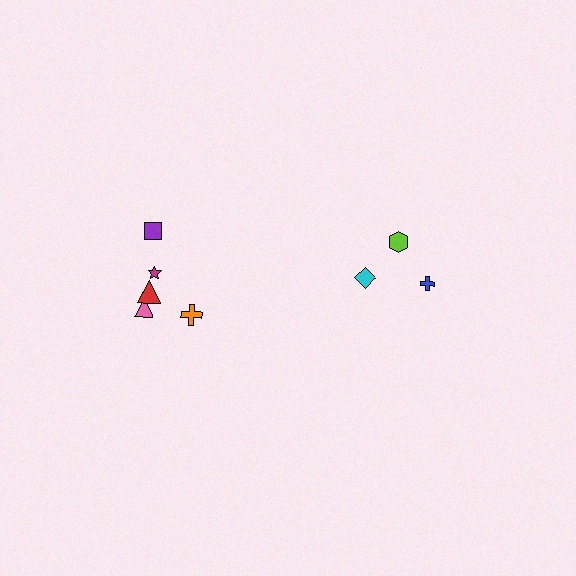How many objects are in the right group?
There are 3 objects.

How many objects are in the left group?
There are 5 objects.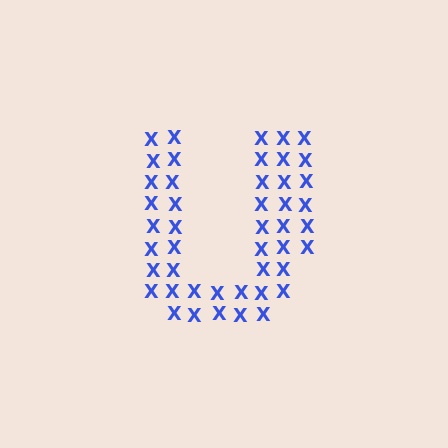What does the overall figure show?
The overall figure shows the letter U.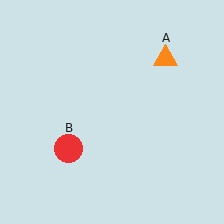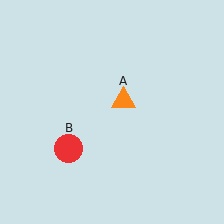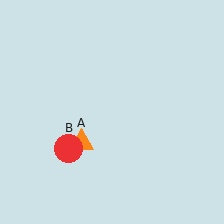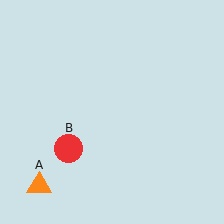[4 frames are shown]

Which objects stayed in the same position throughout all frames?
Red circle (object B) remained stationary.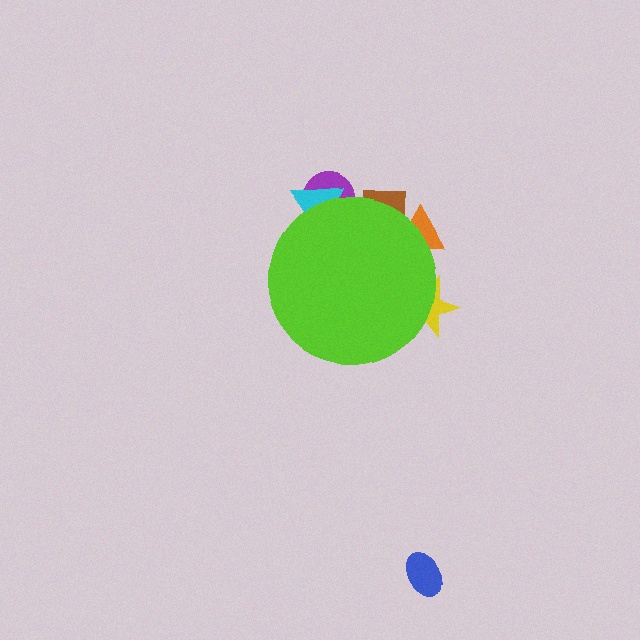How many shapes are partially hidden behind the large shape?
5 shapes are partially hidden.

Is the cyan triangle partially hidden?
Yes, the cyan triangle is partially hidden behind the lime circle.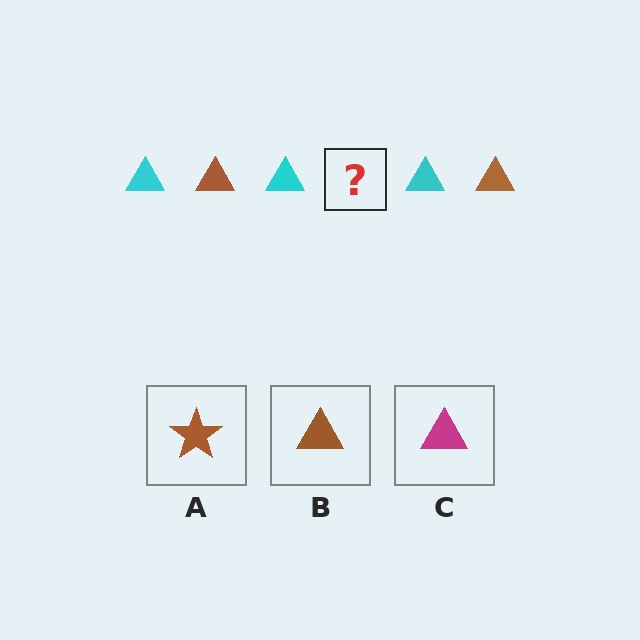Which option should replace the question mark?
Option B.